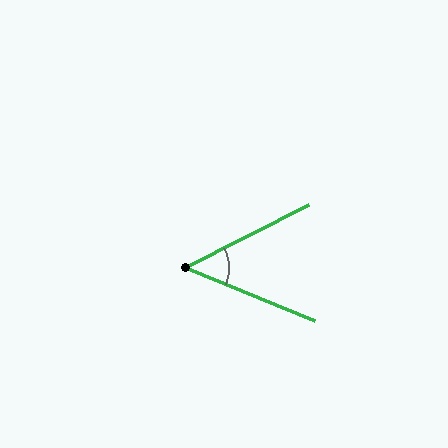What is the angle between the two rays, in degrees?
Approximately 49 degrees.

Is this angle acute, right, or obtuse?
It is acute.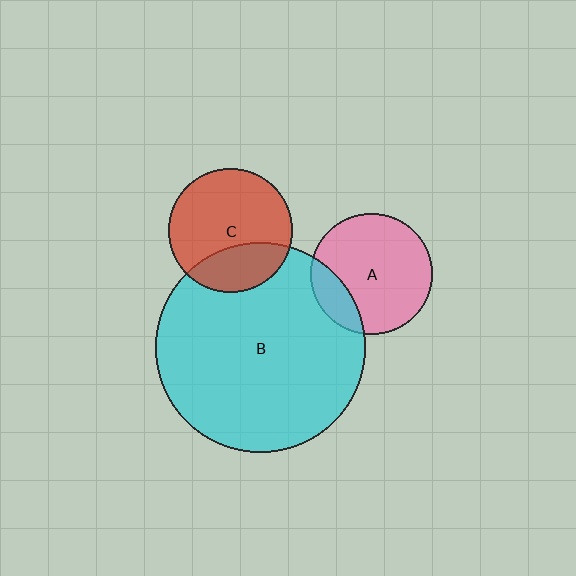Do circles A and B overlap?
Yes.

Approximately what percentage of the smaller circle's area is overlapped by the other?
Approximately 20%.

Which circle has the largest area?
Circle B (cyan).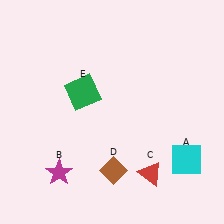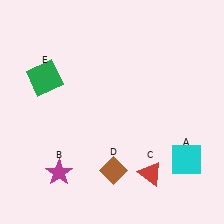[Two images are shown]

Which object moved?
The green square (E) moved left.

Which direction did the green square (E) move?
The green square (E) moved left.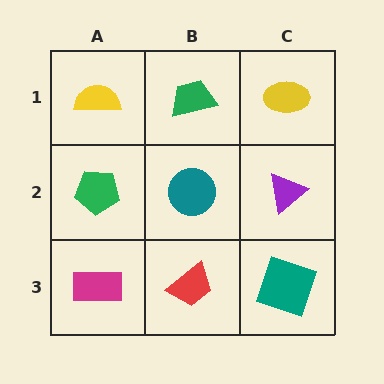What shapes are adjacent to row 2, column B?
A green trapezoid (row 1, column B), a red trapezoid (row 3, column B), a green pentagon (row 2, column A), a purple triangle (row 2, column C).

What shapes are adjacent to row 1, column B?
A teal circle (row 2, column B), a yellow semicircle (row 1, column A), a yellow ellipse (row 1, column C).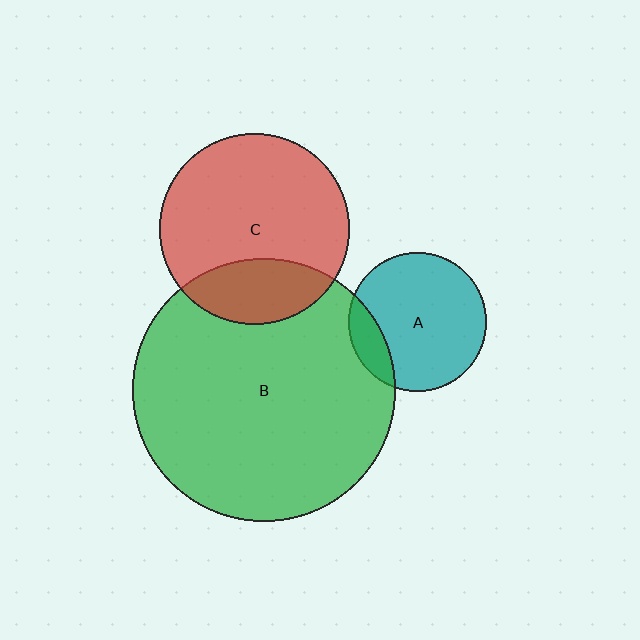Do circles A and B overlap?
Yes.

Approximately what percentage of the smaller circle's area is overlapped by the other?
Approximately 15%.